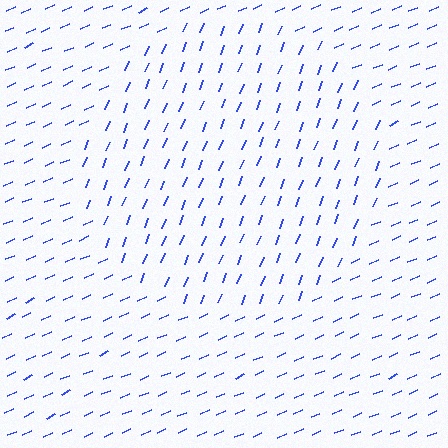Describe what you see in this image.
The image is filled with small blue line segments. A circle region in the image has lines oriented differently from the surrounding lines, creating a visible texture boundary.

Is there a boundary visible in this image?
Yes, there is a texture boundary formed by a change in line orientation.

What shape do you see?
I see a circle.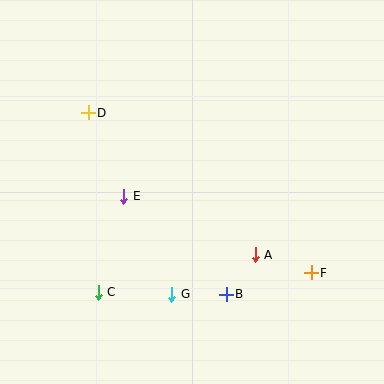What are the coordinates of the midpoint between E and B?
The midpoint between E and B is at (175, 245).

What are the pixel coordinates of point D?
Point D is at (88, 113).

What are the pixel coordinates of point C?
Point C is at (98, 292).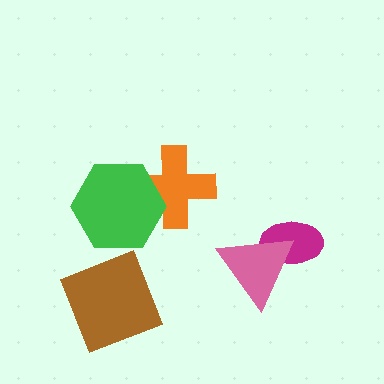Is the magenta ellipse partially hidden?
Yes, it is partially covered by another shape.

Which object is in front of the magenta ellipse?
The pink triangle is in front of the magenta ellipse.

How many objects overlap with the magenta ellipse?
1 object overlaps with the magenta ellipse.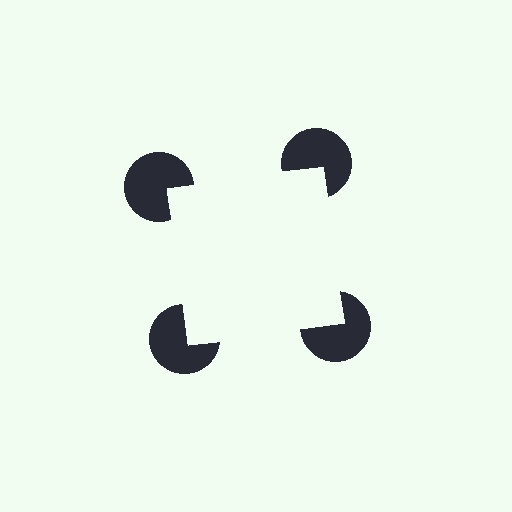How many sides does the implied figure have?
4 sides.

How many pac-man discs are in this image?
There are 4 — one at each vertex of the illusory square.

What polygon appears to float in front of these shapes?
An illusory square — its edges are inferred from the aligned wedge cuts in the pac-man discs, not physically drawn.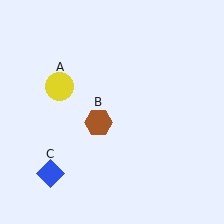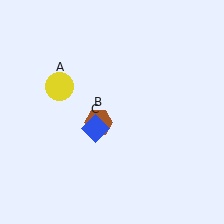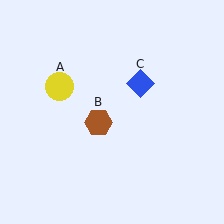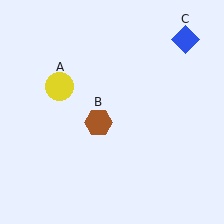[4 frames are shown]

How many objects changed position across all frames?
1 object changed position: blue diamond (object C).